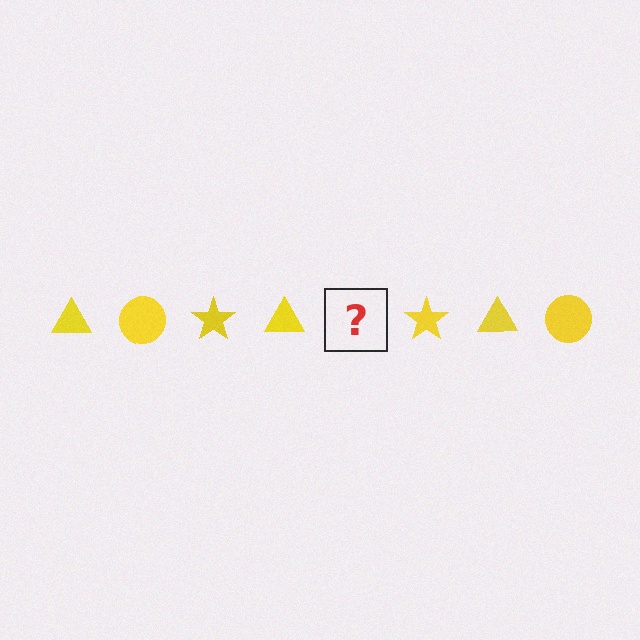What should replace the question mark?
The question mark should be replaced with a yellow circle.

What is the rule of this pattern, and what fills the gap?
The rule is that the pattern cycles through triangle, circle, star shapes in yellow. The gap should be filled with a yellow circle.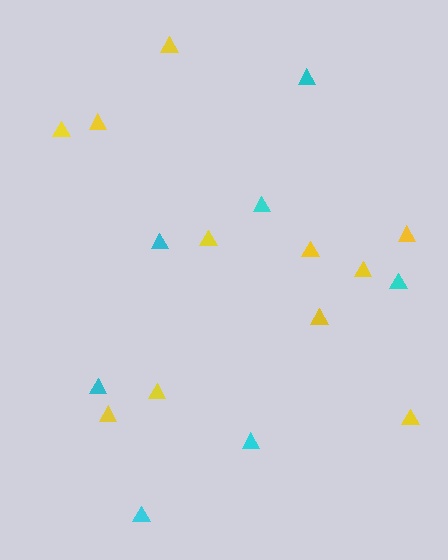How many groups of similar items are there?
There are 2 groups: one group of yellow triangles (11) and one group of cyan triangles (7).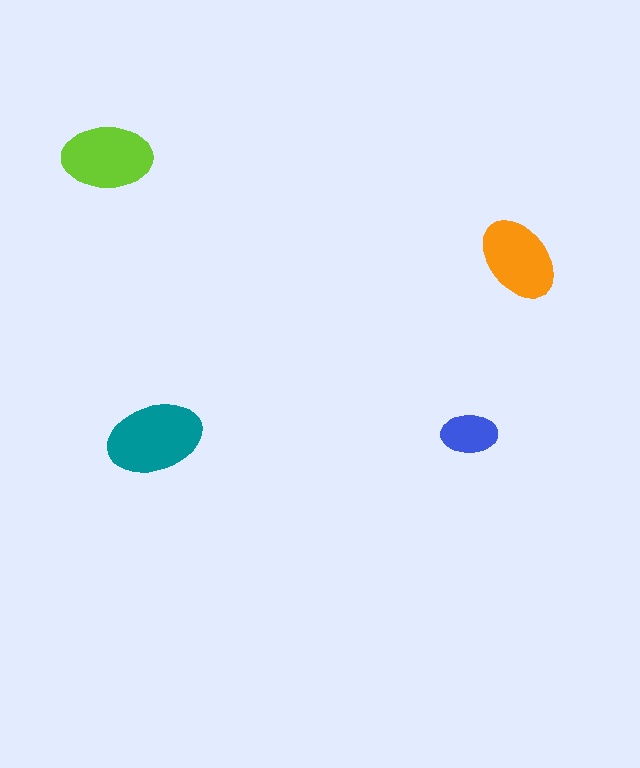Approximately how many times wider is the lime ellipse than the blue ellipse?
About 1.5 times wider.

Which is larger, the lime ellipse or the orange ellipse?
The lime one.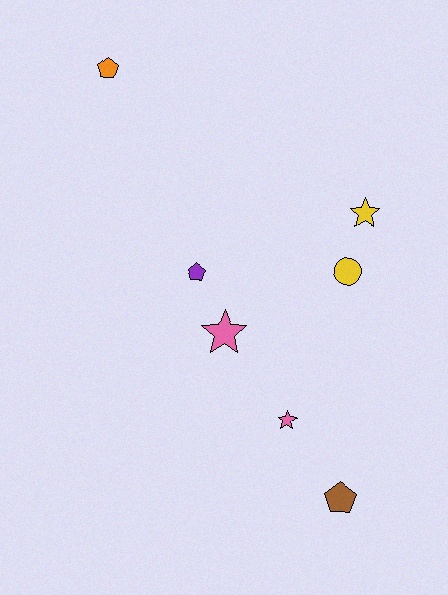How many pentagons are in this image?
There are 3 pentagons.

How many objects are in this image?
There are 7 objects.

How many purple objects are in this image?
There is 1 purple object.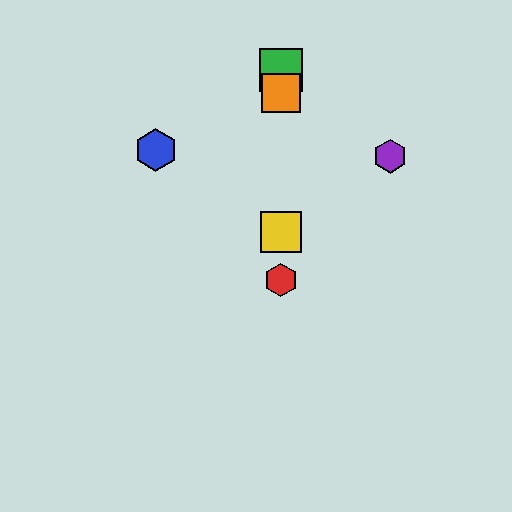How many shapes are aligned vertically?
4 shapes (the red hexagon, the green square, the yellow square, the orange square) are aligned vertically.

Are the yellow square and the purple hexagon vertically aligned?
No, the yellow square is at x≈281 and the purple hexagon is at x≈390.